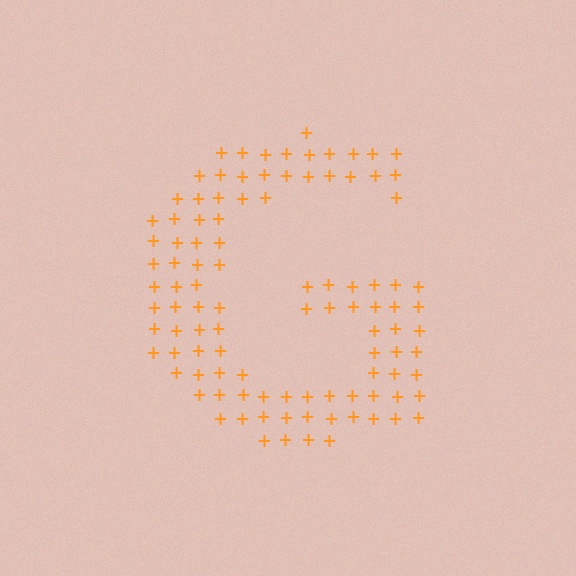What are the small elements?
The small elements are plus signs.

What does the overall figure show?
The overall figure shows the letter G.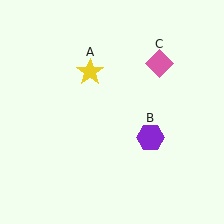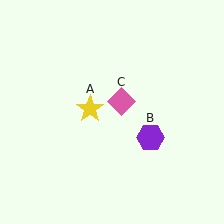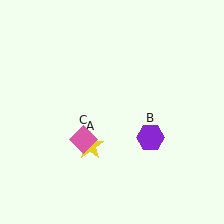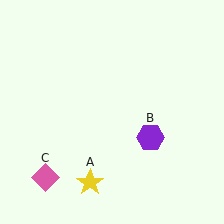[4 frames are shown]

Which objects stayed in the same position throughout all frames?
Purple hexagon (object B) remained stationary.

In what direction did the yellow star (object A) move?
The yellow star (object A) moved down.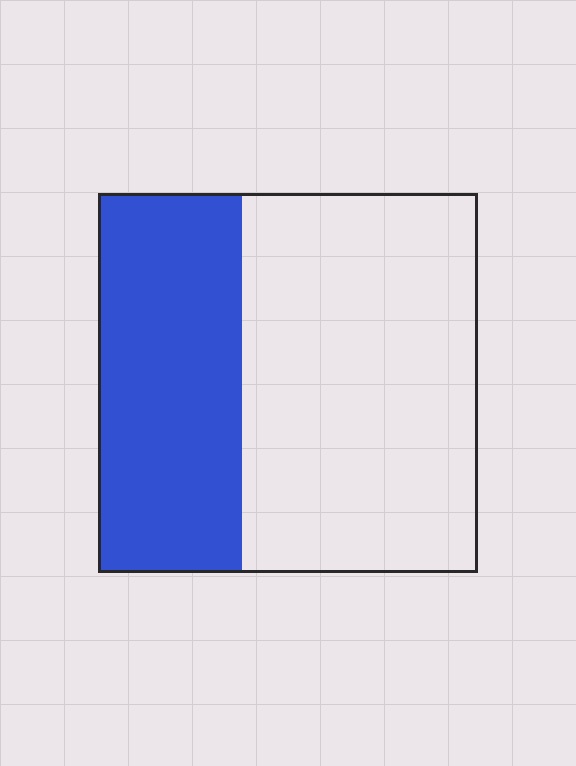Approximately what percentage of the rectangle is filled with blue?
Approximately 40%.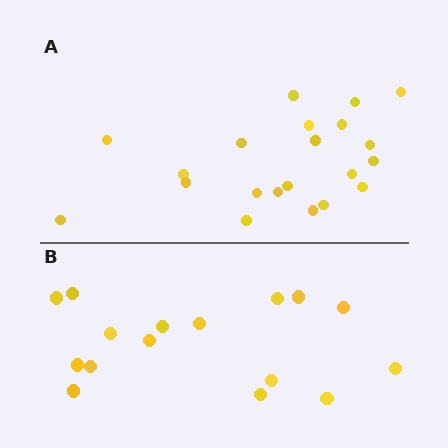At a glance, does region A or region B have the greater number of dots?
Region A (the top region) has more dots.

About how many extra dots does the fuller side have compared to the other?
Region A has about 5 more dots than region B.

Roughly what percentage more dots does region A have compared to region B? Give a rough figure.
About 30% more.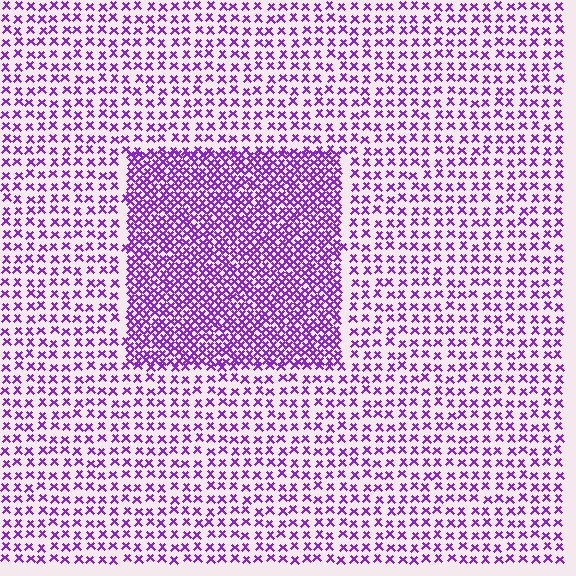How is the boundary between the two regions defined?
The boundary is defined by a change in element density (approximately 2.3x ratio). All elements are the same color, size, and shape.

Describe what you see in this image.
The image contains small purple elements arranged at two different densities. A rectangle-shaped region is visible where the elements are more densely packed than the surrounding area.